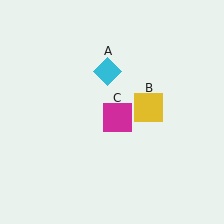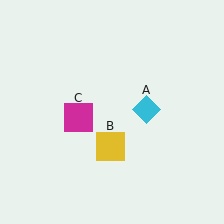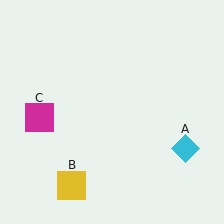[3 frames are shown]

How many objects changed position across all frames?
3 objects changed position: cyan diamond (object A), yellow square (object B), magenta square (object C).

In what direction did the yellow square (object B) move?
The yellow square (object B) moved down and to the left.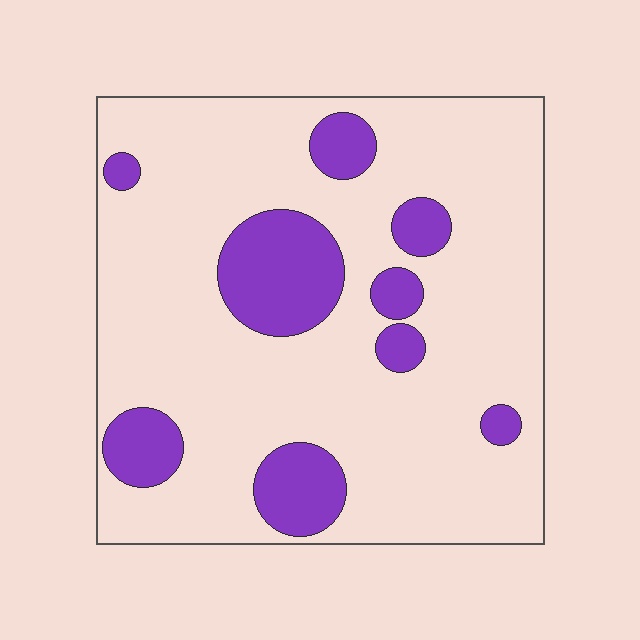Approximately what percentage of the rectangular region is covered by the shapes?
Approximately 20%.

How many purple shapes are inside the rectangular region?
9.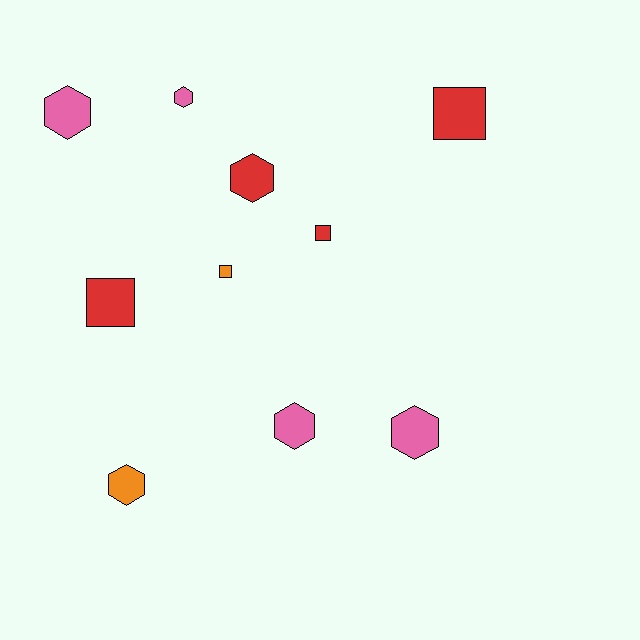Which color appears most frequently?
Red, with 4 objects.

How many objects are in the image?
There are 10 objects.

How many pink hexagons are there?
There are 4 pink hexagons.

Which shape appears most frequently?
Hexagon, with 6 objects.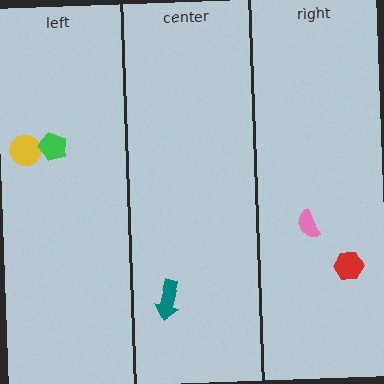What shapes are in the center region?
The teal arrow.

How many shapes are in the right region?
2.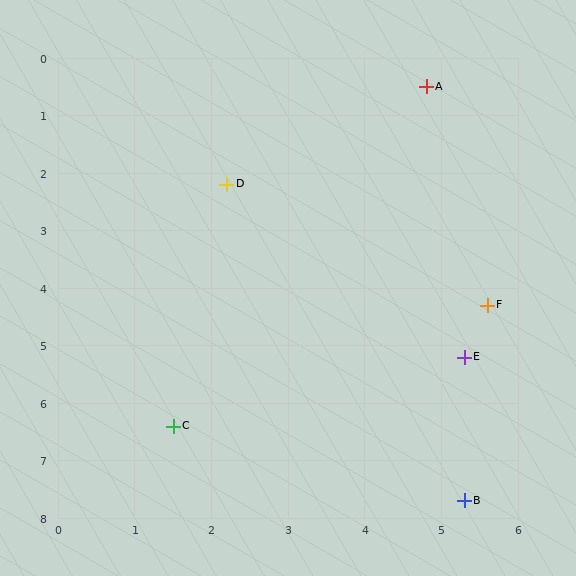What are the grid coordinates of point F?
Point F is at approximately (5.6, 4.3).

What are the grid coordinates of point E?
Point E is at approximately (5.3, 5.2).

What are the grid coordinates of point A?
Point A is at approximately (4.8, 0.5).